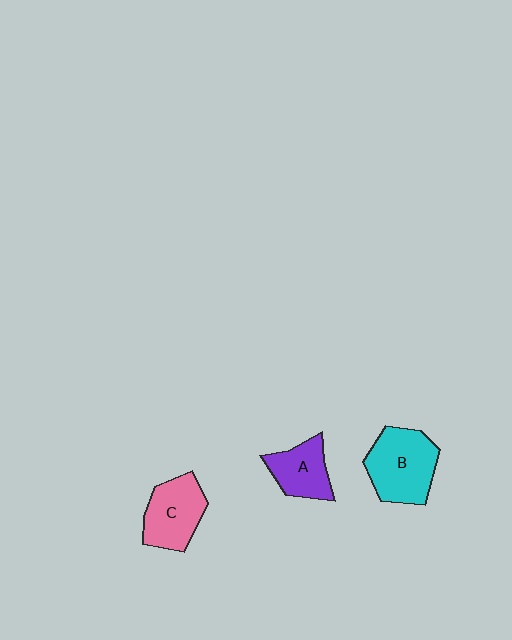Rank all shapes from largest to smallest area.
From largest to smallest: B (cyan), C (pink), A (purple).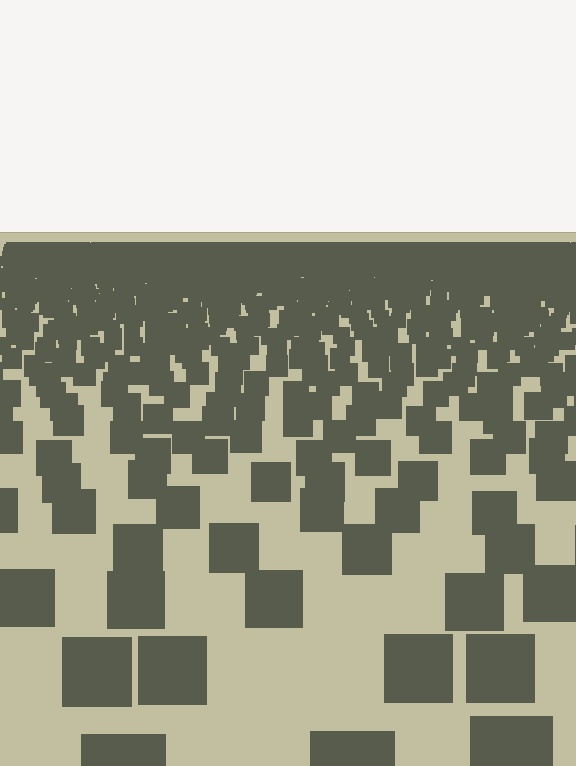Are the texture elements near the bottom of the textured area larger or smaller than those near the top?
Larger. Near the bottom, elements are closer to the viewer and appear at a bigger on-screen size.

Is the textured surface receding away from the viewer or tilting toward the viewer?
The surface is receding away from the viewer. Texture elements get smaller and denser toward the top.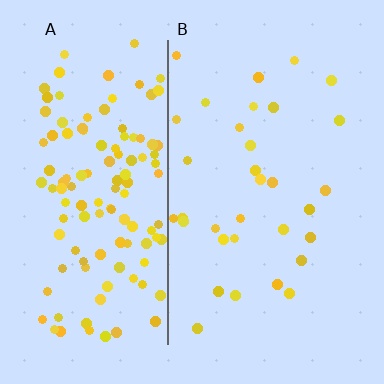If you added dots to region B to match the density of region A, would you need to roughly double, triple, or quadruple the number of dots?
Approximately quadruple.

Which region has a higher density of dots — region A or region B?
A (the left).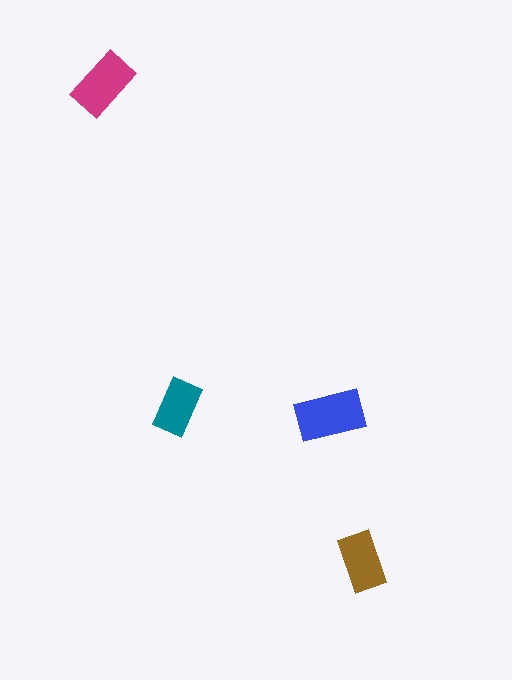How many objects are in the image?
There are 4 objects in the image.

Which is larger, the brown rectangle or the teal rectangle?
The brown one.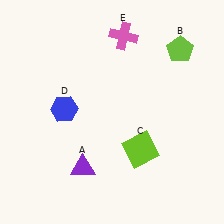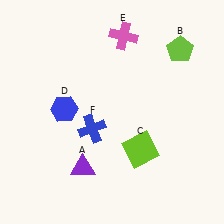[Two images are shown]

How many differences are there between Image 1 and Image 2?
There is 1 difference between the two images.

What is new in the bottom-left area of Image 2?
A blue cross (F) was added in the bottom-left area of Image 2.